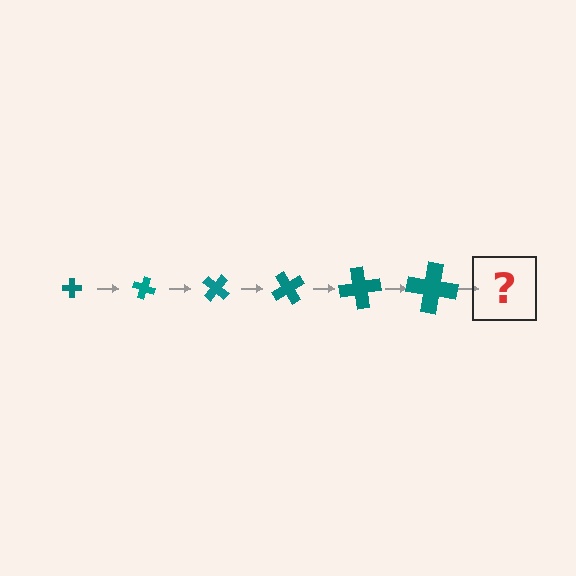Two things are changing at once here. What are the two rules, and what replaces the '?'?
The two rules are that the cross grows larger each step and it rotates 20 degrees each step. The '?' should be a cross, larger than the previous one and rotated 120 degrees from the start.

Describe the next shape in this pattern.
It should be a cross, larger than the previous one and rotated 120 degrees from the start.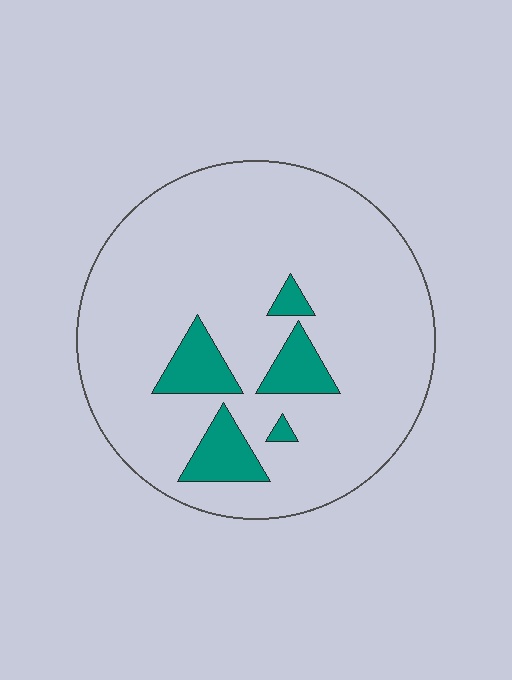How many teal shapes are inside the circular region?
5.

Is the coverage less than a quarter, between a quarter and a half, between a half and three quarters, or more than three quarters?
Less than a quarter.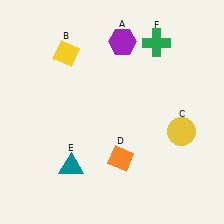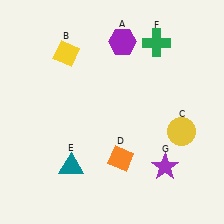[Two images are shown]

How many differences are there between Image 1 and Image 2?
There is 1 difference between the two images.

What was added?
A purple star (G) was added in Image 2.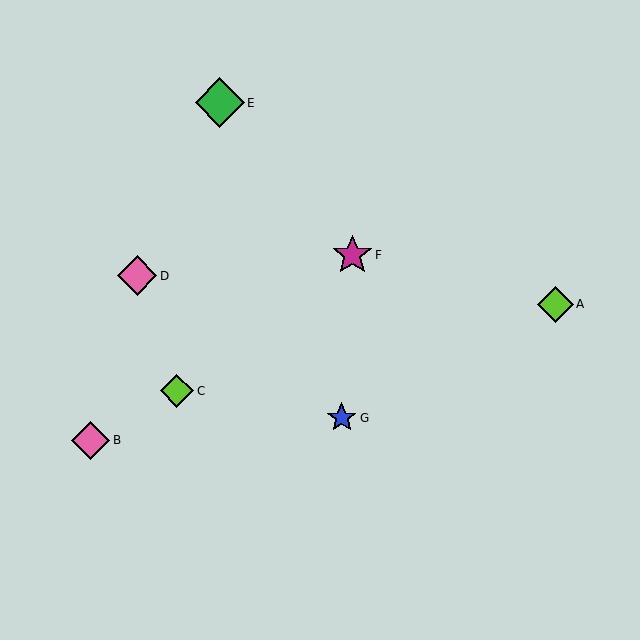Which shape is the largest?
The green diamond (labeled E) is the largest.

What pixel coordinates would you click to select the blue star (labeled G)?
Click at (342, 418) to select the blue star G.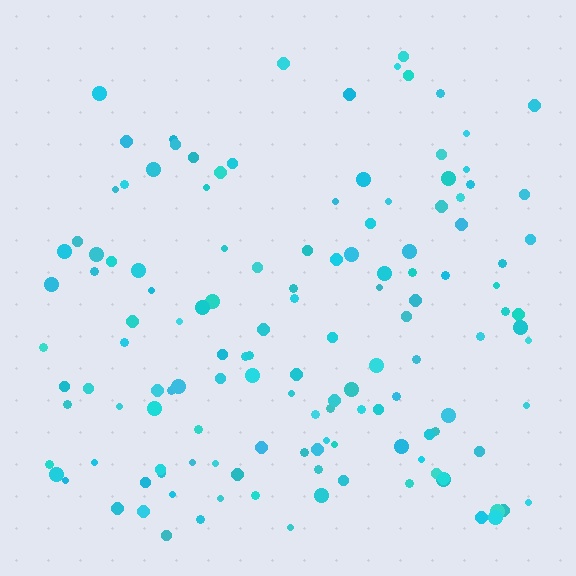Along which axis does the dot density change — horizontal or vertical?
Vertical.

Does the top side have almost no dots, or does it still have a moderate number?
Still a moderate number, just noticeably fewer than the bottom.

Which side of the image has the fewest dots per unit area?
The top.